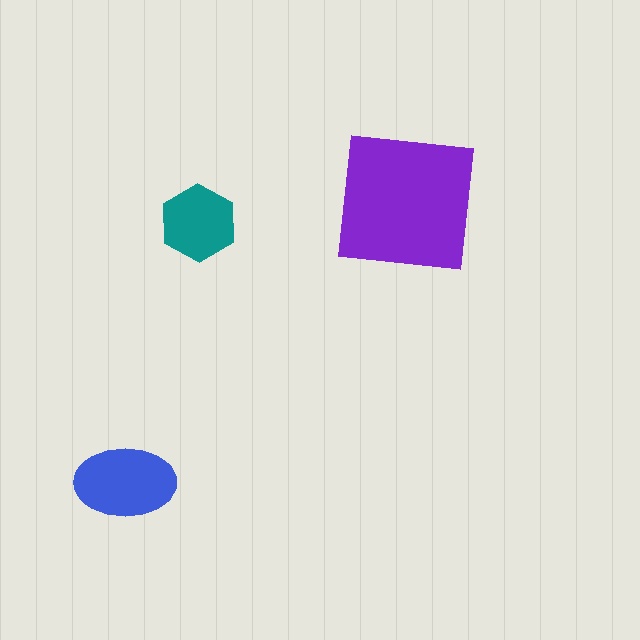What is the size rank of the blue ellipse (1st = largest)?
2nd.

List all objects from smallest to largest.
The teal hexagon, the blue ellipse, the purple square.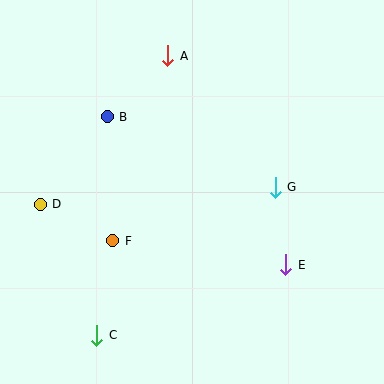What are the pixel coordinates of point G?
Point G is at (275, 187).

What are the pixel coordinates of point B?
Point B is at (107, 117).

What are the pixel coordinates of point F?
Point F is at (113, 241).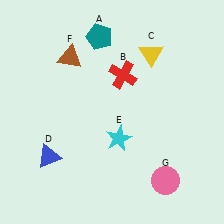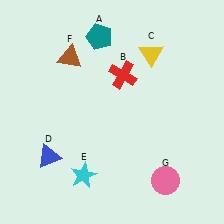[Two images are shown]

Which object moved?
The cyan star (E) moved down.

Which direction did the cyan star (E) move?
The cyan star (E) moved down.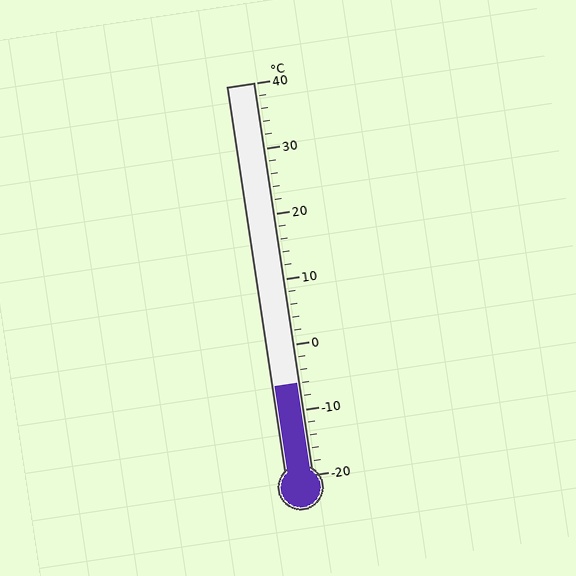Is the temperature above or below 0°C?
The temperature is below 0°C.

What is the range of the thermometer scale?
The thermometer scale ranges from -20°C to 40°C.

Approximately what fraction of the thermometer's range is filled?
The thermometer is filled to approximately 25% of its range.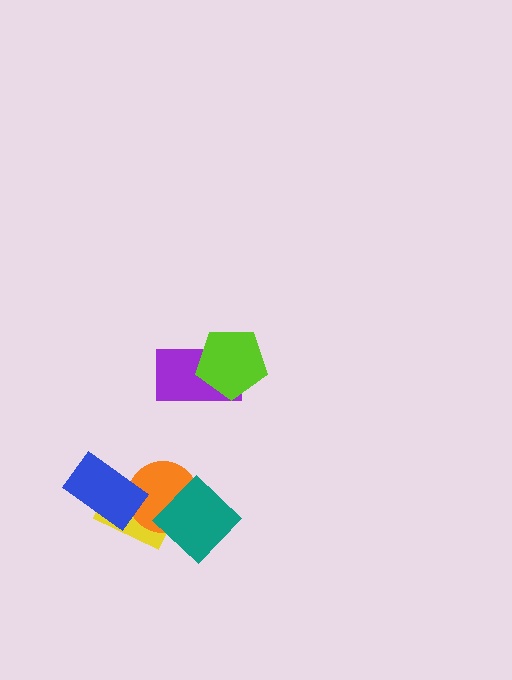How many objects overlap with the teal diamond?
2 objects overlap with the teal diamond.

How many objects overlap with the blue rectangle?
2 objects overlap with the blue rectangle.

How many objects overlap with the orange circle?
3 objects overlap with the orange circle.